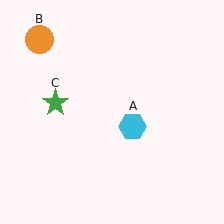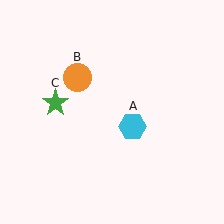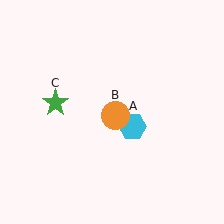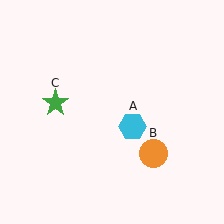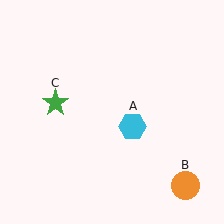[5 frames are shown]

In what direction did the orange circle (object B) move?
The orange circle (object B) moved down and to the right.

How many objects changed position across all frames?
1 object changed position: orange circle (object B).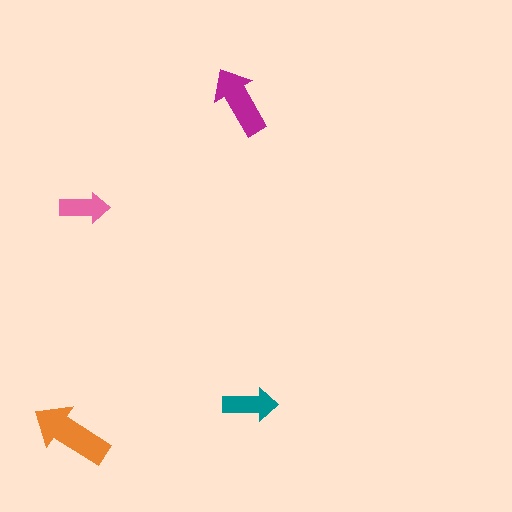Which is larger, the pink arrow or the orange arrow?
The orange one.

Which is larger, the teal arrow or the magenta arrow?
The magenta one.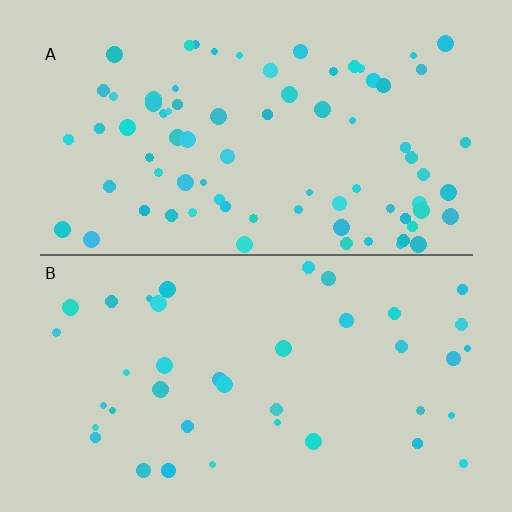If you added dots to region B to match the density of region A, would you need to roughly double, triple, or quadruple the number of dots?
Approximately double.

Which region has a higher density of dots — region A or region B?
A (the top).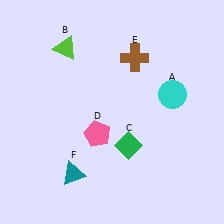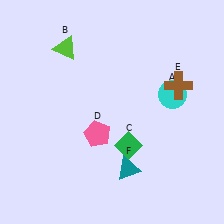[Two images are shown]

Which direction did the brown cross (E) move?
The brown cross (E) moved right.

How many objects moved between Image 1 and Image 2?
2 objects moved between the two images.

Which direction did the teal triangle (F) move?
The teal triangle (F) moved right.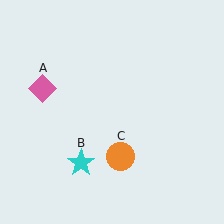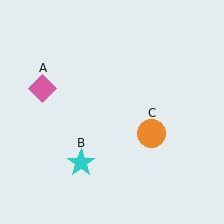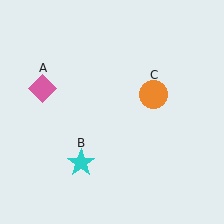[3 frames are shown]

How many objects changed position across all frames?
1 object changed position: orange circle (object C).